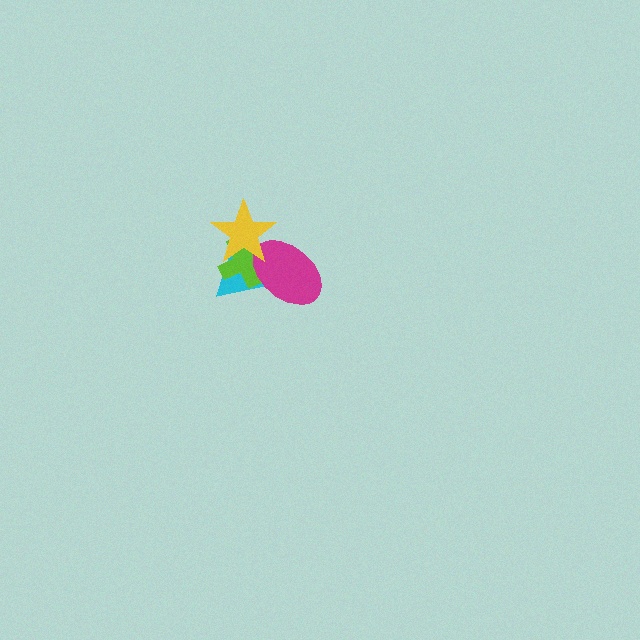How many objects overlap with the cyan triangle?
3 objects overlap with the cyan triangle.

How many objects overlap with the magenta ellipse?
3 objects overlap with the magenta ellipse.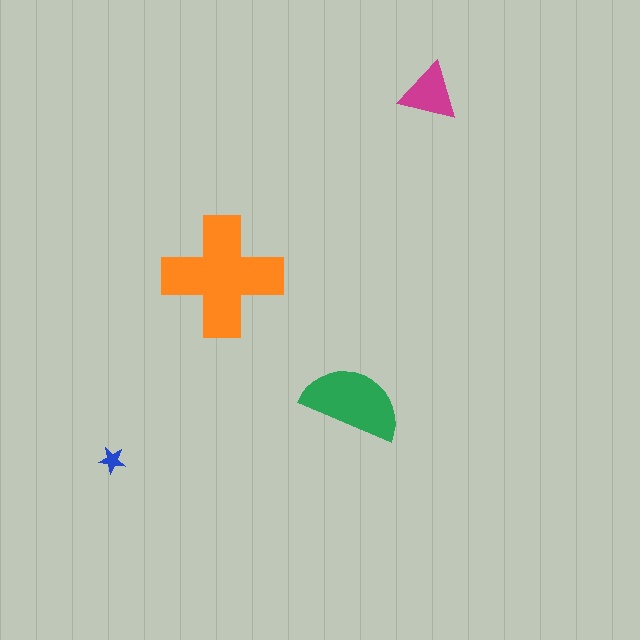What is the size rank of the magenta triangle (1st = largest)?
3rd.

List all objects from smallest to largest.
The blue star, the magenta triangle, the green semicircle, the orange cross.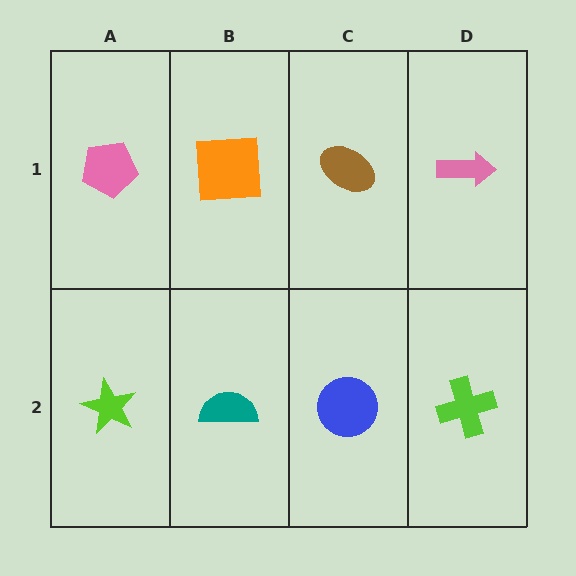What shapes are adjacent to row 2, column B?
An orange square (row 1, column B), a lime star (row 2, column A), a blue circle (row 2, column C).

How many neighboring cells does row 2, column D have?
2.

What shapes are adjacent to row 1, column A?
A lime star (row 2, column A), an orange square (row 1, column B).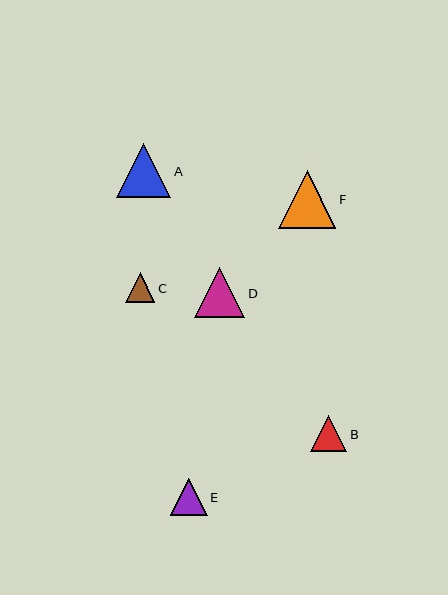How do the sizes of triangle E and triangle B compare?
Triangle E and triangle B are approximately the same size.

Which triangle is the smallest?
Triangle C is the smallest with a size of approximately 30 pixels.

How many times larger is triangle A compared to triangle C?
Triangle A is approximately 1.8 times the size of triangle C.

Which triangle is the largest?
Triangle F is the largest with a size of approximately 58 pixels.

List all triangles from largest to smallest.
From largest to smallest: F, A, D, E, B, C.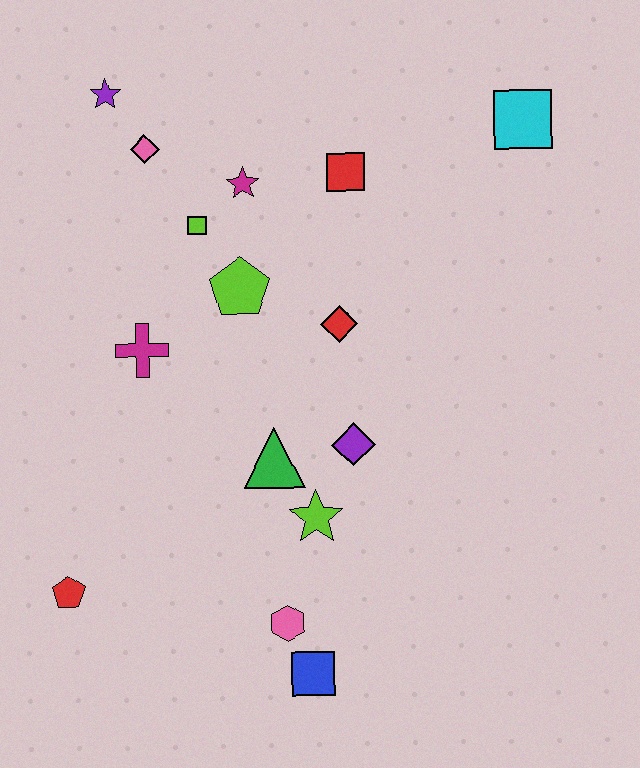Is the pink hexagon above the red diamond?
No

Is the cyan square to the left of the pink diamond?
No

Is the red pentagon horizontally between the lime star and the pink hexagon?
No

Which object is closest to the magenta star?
The lime square is closest to the magenta star.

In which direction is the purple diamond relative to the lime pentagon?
The purple diamond is below the lime pentagon.